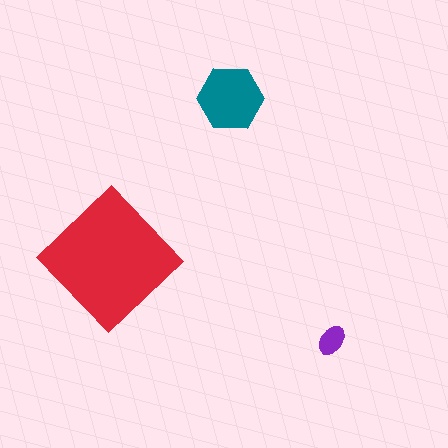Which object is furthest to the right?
The purple ellipse is rightmost.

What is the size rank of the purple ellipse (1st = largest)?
3rd.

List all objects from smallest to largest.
The purple ellipse, the teal hexagon, the red diamond.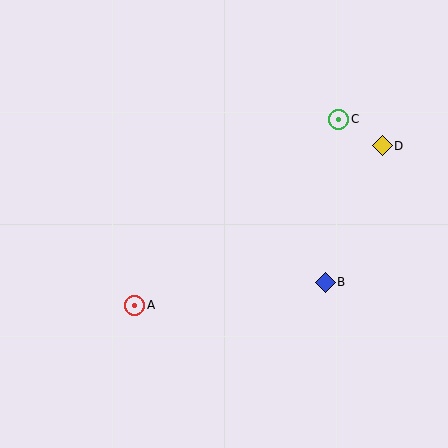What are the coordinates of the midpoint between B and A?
The midpoint between B and A is at (230, 294).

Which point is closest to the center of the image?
Point B at (325, 282) is closest to the center.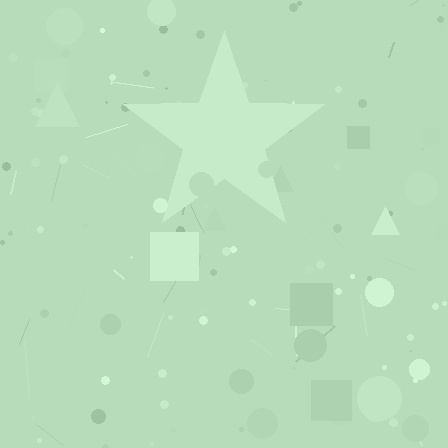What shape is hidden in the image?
A star is hidden in the image.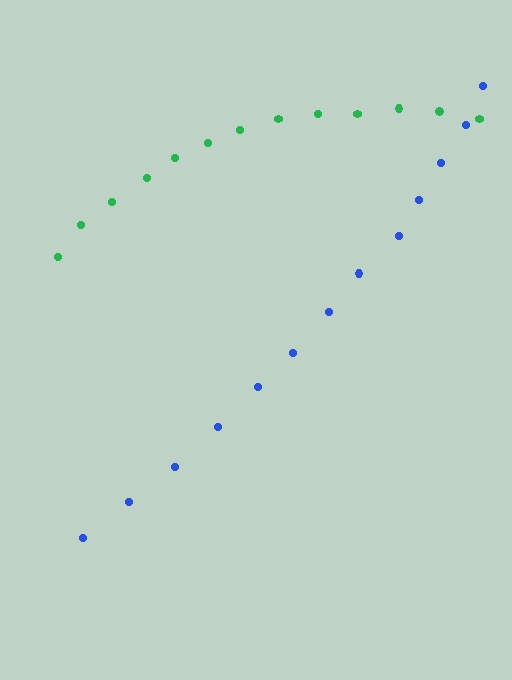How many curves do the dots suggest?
There are 2 distinct paths.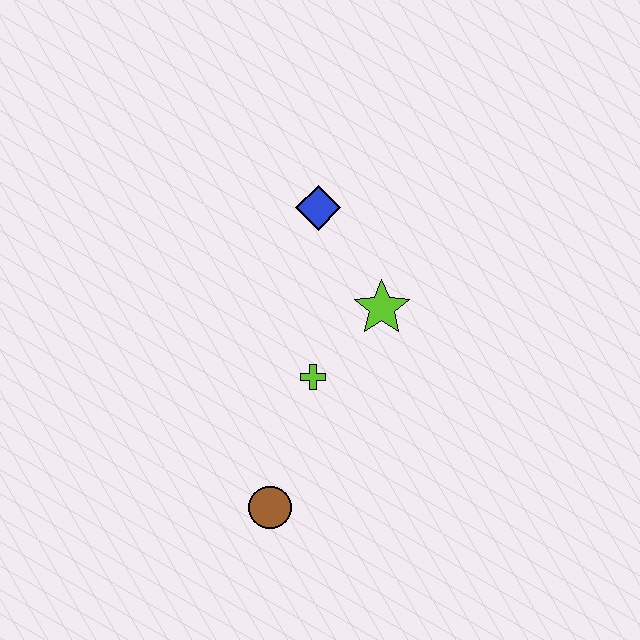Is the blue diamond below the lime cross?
No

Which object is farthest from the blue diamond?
The brown circle is farthest from the blue diamond.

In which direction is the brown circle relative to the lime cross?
The brown circle is below the lime cross.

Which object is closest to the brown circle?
The lime cross is closest to the brown circle.